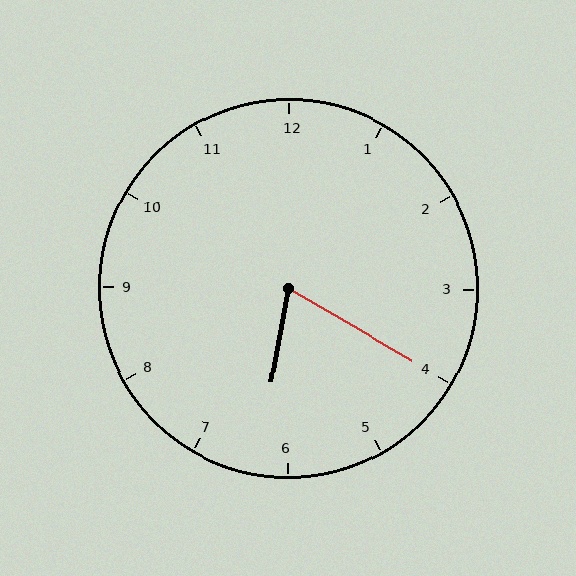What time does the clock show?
6:20.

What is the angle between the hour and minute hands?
Approximately 70 degrees.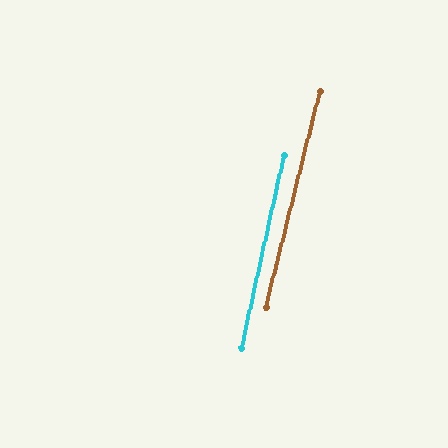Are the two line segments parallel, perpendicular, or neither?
Parallel — their directions differ by only 1.7°.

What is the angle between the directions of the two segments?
Approximately 2 degrees.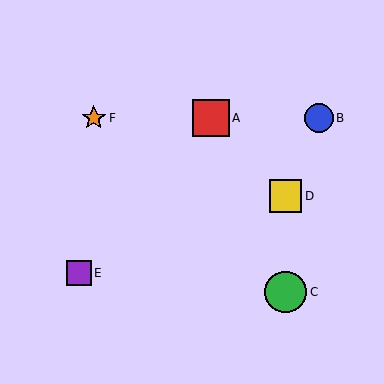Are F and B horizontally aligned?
Yes, both are at y≈118.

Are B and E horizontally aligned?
No, B is at y≈118 and E is at y≈273.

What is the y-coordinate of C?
Object C is at y≈292.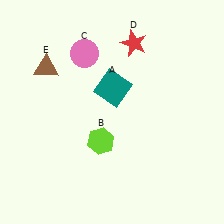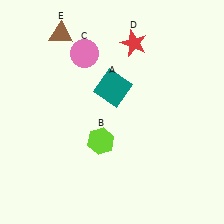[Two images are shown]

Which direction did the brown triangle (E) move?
The brown triangle (E) moved up.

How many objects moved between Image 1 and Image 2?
1 object moved between the two images.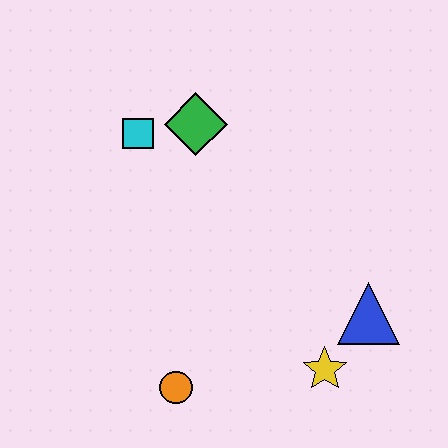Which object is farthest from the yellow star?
The cyan square is farthest from the yellow star.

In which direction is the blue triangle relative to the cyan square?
The blue triangle is to the right of the cyan square.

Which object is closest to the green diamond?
The cyan square is closest to the green diamond.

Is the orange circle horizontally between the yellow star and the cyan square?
Yes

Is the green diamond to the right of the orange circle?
Yes